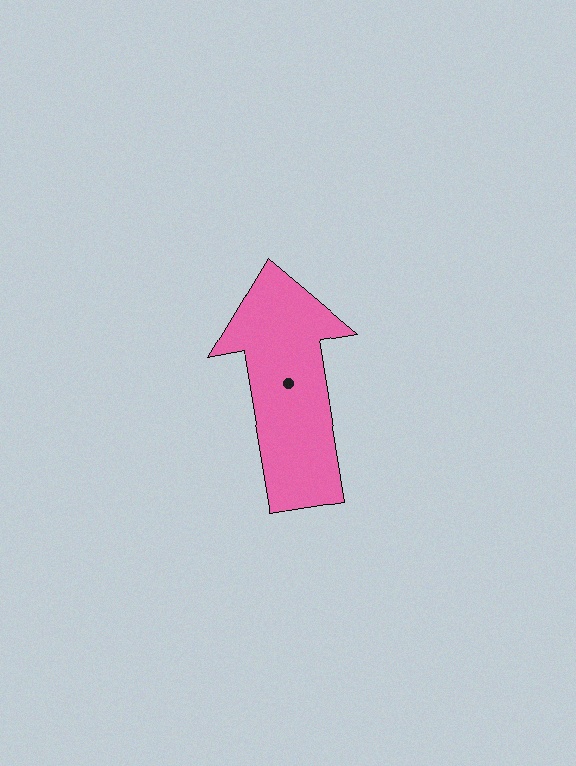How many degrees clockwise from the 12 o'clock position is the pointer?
Approximately 351 degrees.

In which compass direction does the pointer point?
North.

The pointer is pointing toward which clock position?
Roughly 12 o'clock.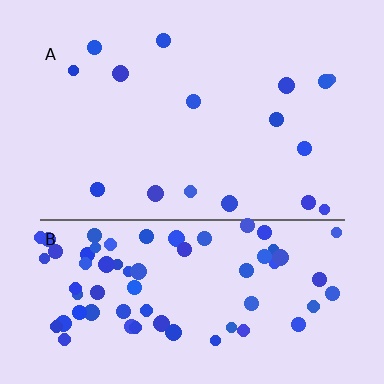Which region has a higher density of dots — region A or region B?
B (the bottom).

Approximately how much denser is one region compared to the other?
Approximately 4.4× — region B over region A.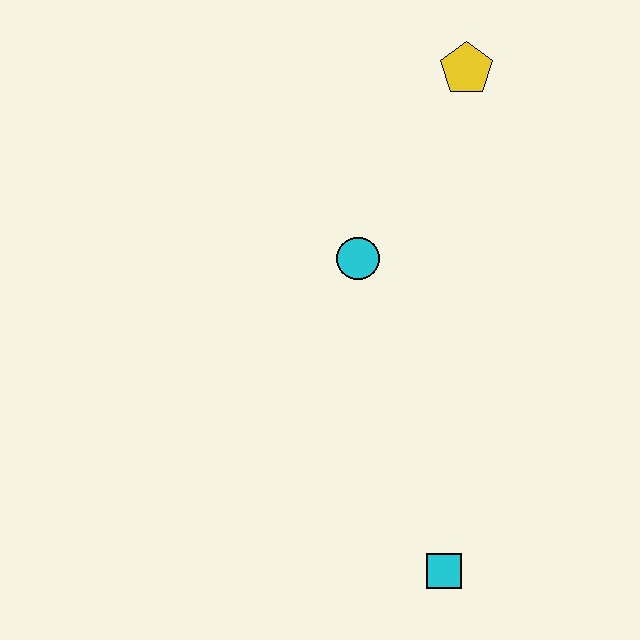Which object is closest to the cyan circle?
The yellow pentagon is closest to the cyan circle.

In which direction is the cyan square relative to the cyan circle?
The cyan square is below the cyan circle.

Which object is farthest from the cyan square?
The yellow pentagon is farthest from the cyan square.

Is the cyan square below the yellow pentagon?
Yes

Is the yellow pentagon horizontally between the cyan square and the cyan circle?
No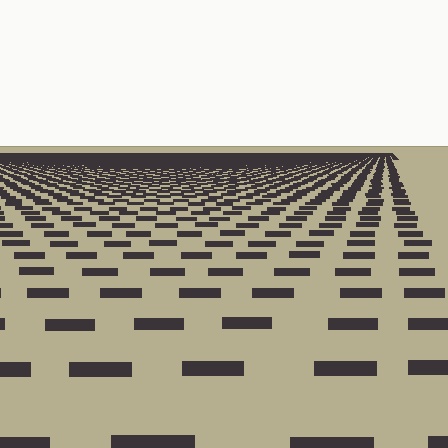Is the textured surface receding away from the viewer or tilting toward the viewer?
The surface is receding away from the viewer. Texture elements get smaller and denser toward the top.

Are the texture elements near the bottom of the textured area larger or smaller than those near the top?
Larger. Near the bottom, elements are closer to the viewer and appear at a bigger on-screen size.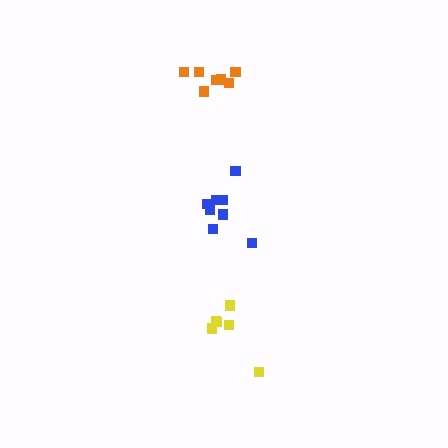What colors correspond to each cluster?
The clusters are colored: blue, yellow, orange.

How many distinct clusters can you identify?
There are 3 distinct clusters.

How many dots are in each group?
Group 1: 8 dots, Group 2: 6 dots, Group 3: 7 dots (21 total).